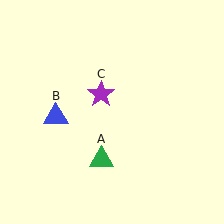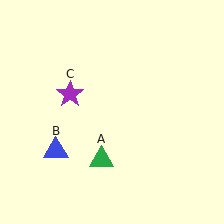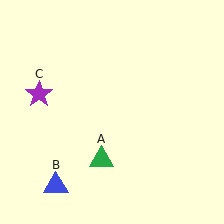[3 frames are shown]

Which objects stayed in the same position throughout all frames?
Green triangle (object A) remained stationary.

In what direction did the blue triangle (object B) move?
The blue triangle (object B) moved down.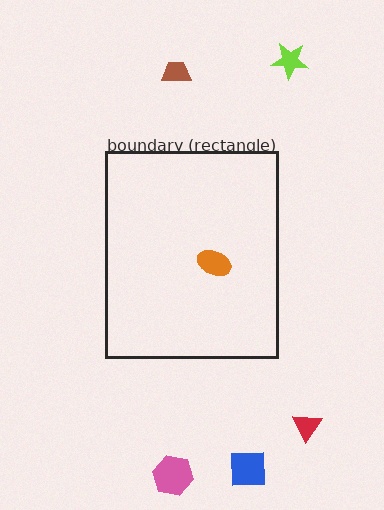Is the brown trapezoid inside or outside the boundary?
Outside.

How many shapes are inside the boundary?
1 inside, 5 outside.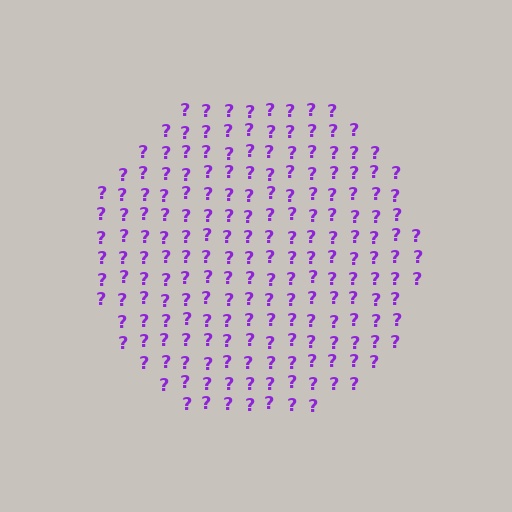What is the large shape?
The large shape is a circle.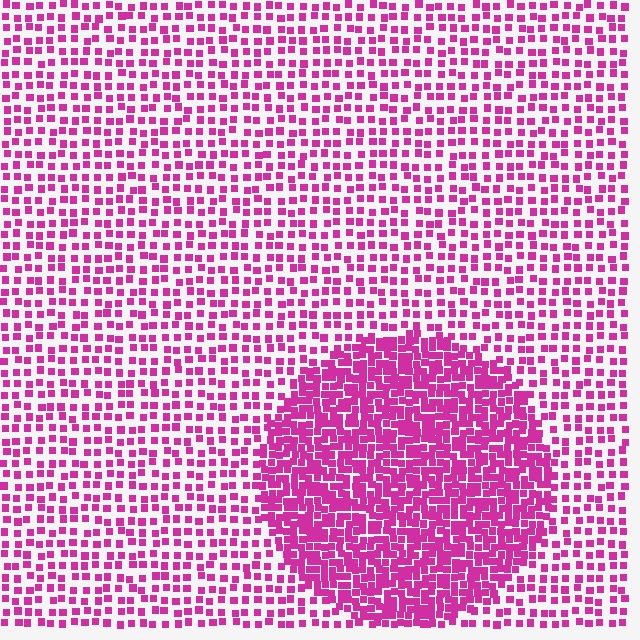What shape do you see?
I see a circle.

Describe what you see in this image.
The image contains small magenta elements arranged at two different densities. A circle-shaped region is visible where the elements are more densely packed than the surrounding area.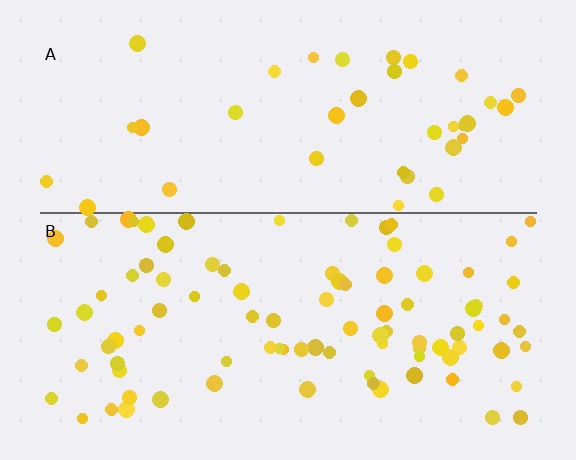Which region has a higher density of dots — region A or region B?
B (the bottom).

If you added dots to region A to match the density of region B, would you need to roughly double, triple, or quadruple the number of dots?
Approximately double.